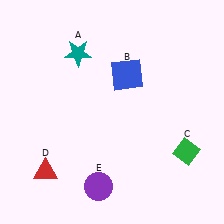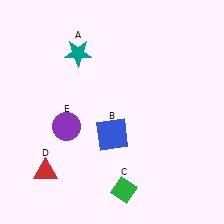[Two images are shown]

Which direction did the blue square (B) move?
The blue square (B) moved down.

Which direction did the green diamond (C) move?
The green diamond (C) moved left.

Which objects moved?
The objects that moved are: the blue square (B), the green diamond (C), the purple circle (E).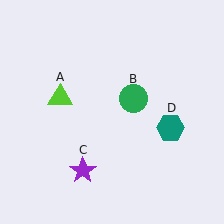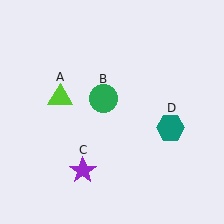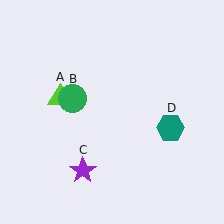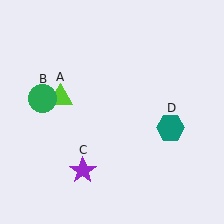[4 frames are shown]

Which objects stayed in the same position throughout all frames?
Lime triangle (object A) and purple star (object C) and teal hexagon (object D) remained stationary.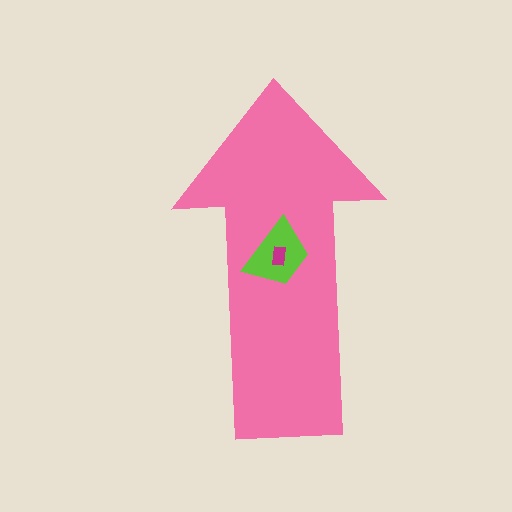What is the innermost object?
The magenta rectangle.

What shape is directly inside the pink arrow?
The lime trapezoid.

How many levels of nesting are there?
3.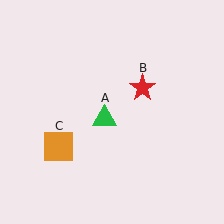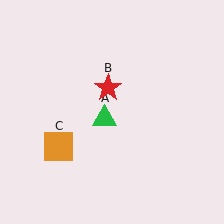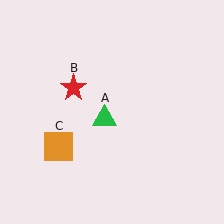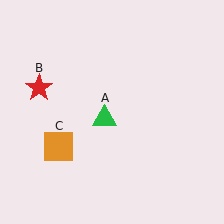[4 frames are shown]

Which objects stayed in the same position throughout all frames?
Green triangle (object A) and orange square (object C) remained stationary.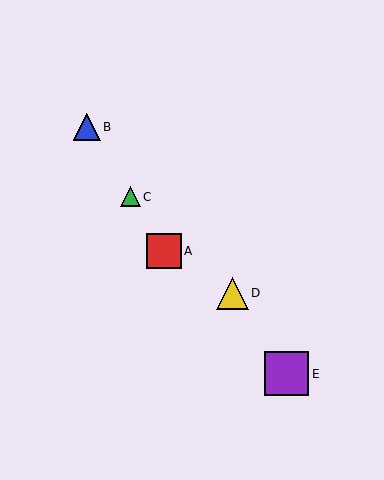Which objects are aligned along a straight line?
Objects A, B, C are aligned along a straight line.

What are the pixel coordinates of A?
Object A is at (164, 251).